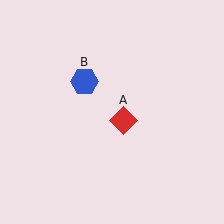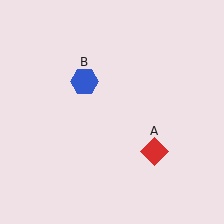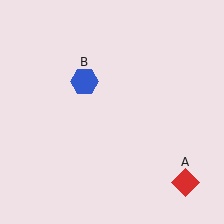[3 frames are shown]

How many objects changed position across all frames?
1 object changed position: red diamond (object A).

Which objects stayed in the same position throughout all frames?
Blue hexagon (object B) remained stationary.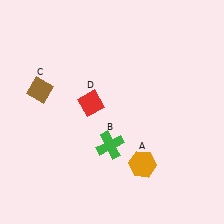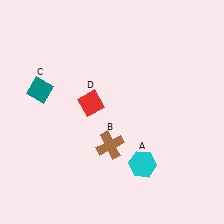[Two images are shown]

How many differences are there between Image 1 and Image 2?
There are 3 differences between the two images.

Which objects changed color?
A changed from orange to cyan. B changed from green to brown. C changed from brown to teal.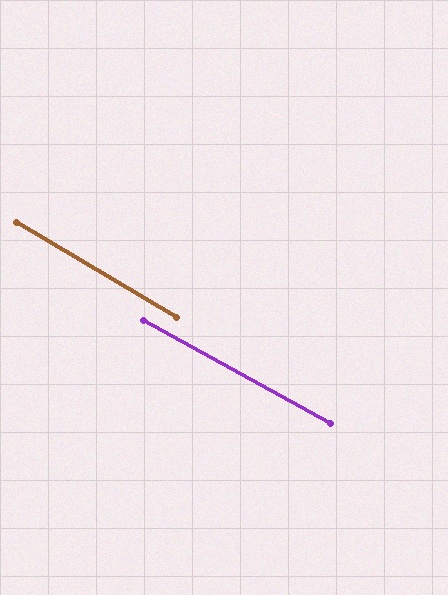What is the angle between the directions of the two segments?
Approximately 2 degrees.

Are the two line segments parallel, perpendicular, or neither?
Parallel — their directions differ by only 1.9°.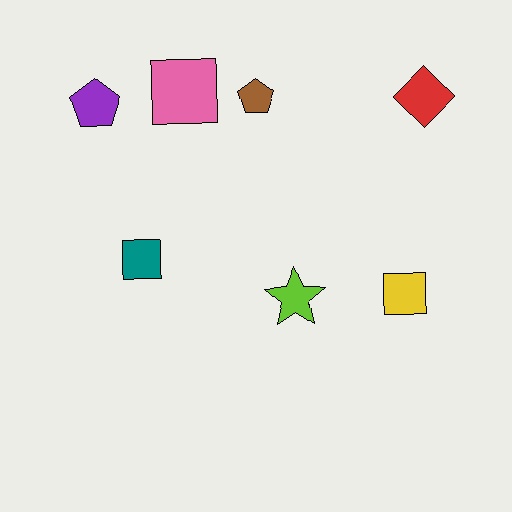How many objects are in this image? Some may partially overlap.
There are 7 objects.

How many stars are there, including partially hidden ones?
There is 1 star.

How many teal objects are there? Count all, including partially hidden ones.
There is 1 teal object.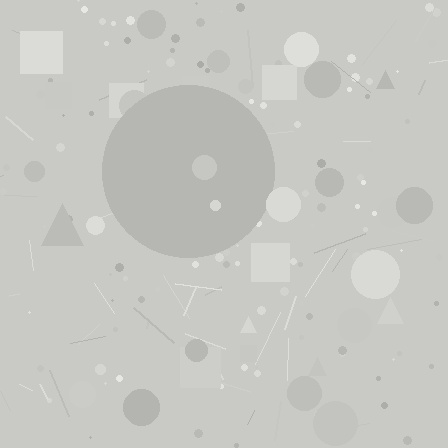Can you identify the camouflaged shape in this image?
The camouflaged shape is a circle.